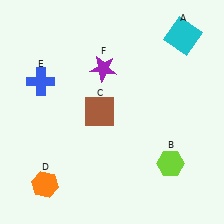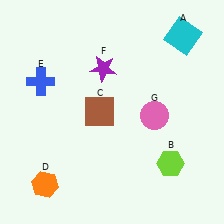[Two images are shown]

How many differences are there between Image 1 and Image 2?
There is 1 difference between the two images.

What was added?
A pink circle (G) was added in Image 2.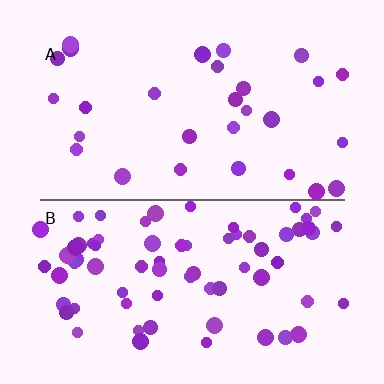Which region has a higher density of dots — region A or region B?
B (the bottom).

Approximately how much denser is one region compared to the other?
Approximately 2.5× — region B over region A.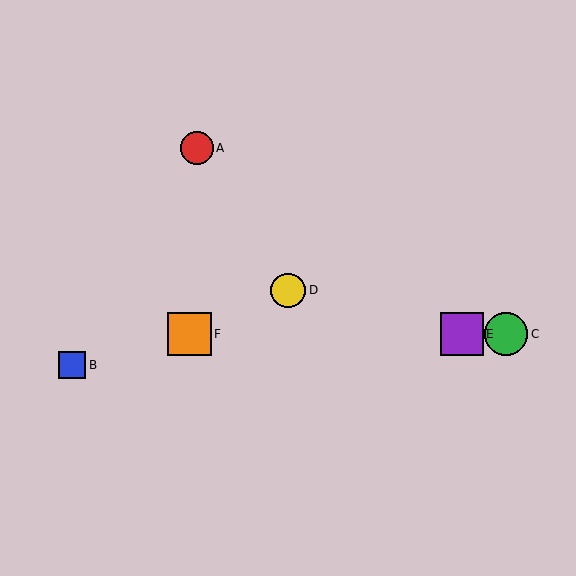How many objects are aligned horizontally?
3 objects (C, E, F) are aligned horizontally.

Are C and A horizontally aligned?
No, C is at y≈334 and A is at y≈148.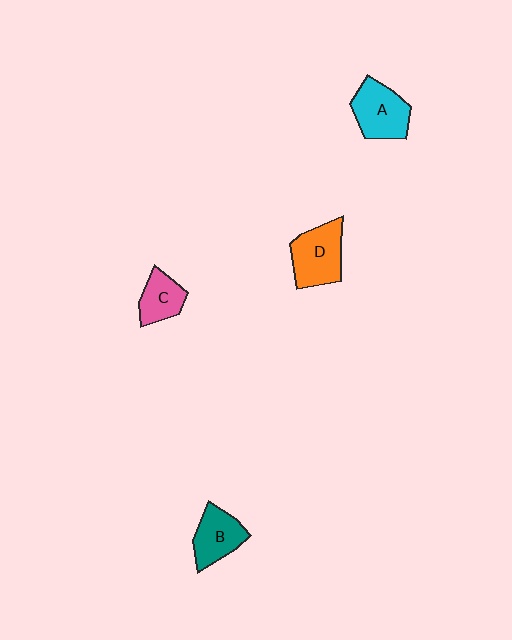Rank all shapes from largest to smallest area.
From largest to smallest: D (orange), A (cyan), B (teal), C (pink).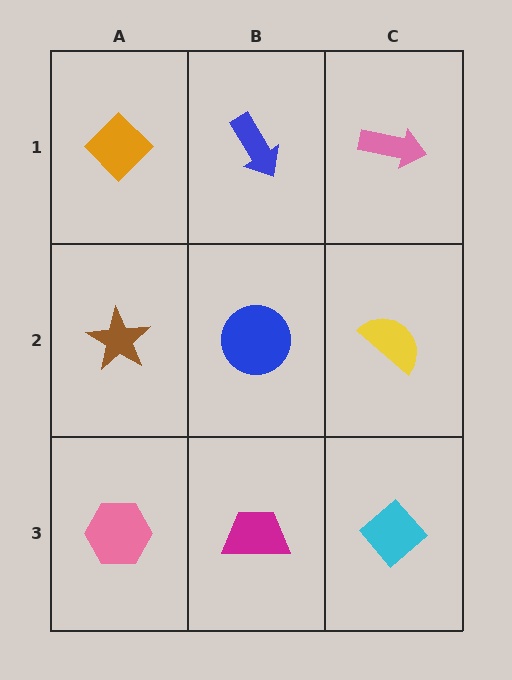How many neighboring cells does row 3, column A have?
2.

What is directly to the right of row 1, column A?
A blue arrow.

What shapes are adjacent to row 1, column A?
A brown star (row 2, column A), a blue arrow (row 1, column B).